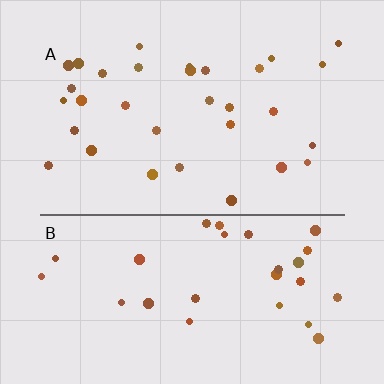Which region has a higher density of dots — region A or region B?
A (the top).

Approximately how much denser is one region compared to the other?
Approximately 1.1× — region A over region B.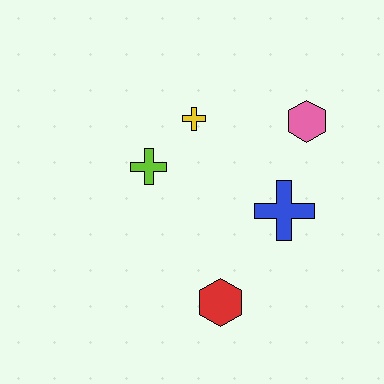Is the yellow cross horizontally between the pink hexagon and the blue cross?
No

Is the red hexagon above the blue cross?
No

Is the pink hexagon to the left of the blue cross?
No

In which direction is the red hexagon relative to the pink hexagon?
The red hexagon is below the pink hexagon.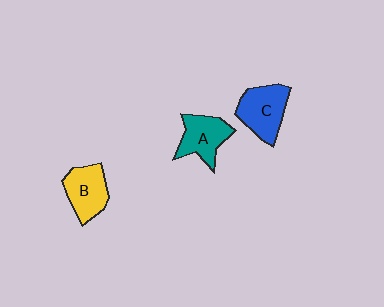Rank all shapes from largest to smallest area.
From largest to smallest: C (blue), B (yellow), A (teal).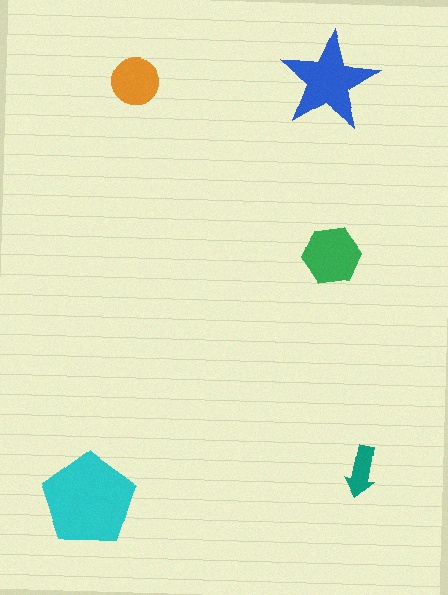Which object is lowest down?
The cyan pentagon is bottommost.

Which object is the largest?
The cyan pentagon.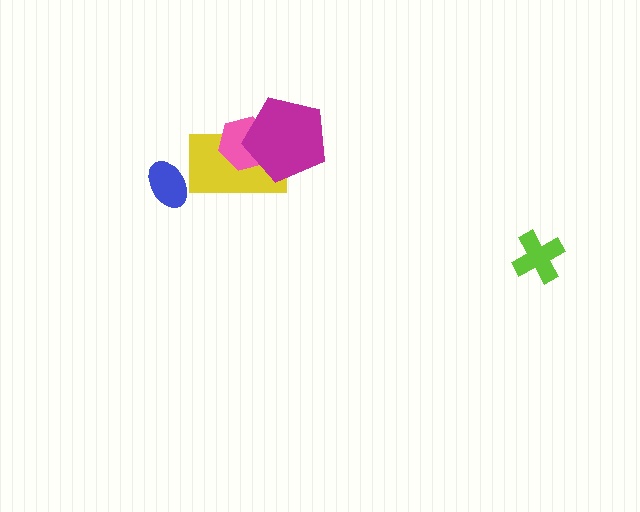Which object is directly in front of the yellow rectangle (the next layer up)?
The pink hexagon is directly in front of the yellow rectangle.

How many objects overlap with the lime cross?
0 objects overlap with the lime cross.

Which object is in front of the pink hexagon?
The magenta pentagon is in front of the pink hexagon.